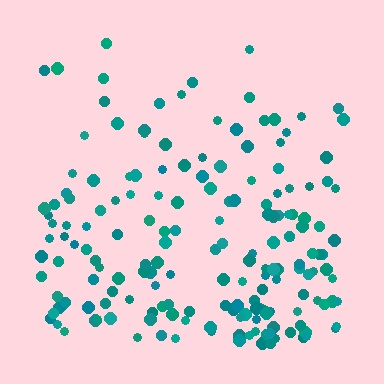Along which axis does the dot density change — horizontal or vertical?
Vertical.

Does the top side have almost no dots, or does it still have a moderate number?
Still a moderate number, just noticeably fewer than the bottom.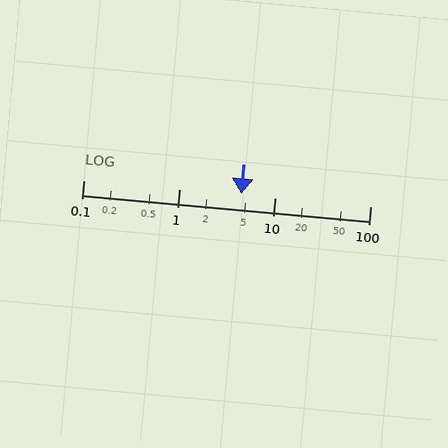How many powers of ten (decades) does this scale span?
The scale spans 3 decades, from 0.1 to 100.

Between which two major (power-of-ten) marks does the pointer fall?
The pointer is between 1 and 10.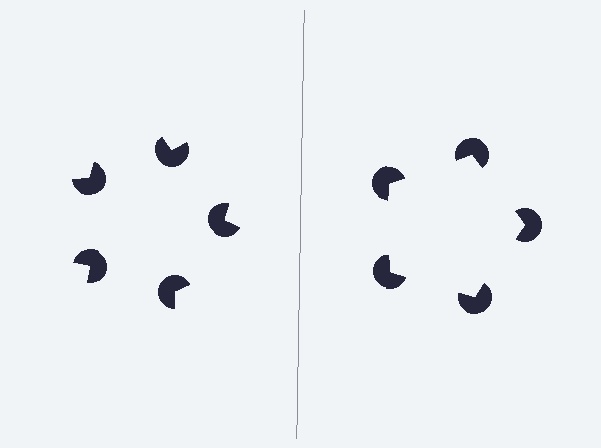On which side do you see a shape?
An illusory pentagon appears on the right side. On the left side the wedge cuts are rotated, so no coherent shape forms.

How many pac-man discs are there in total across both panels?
10 — 5 on each side.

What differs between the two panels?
The pac-man discs are positioned identically on both sides; only the wedge orientations differ. On the right they align to a pentagon; on the left they are misaligned.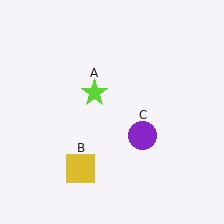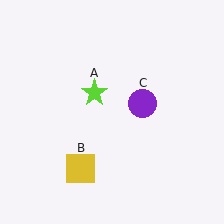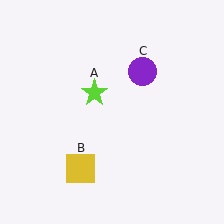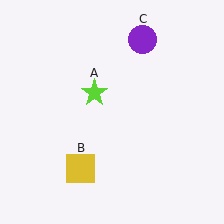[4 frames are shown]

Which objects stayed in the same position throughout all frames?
Lime star (object A) and yellow square (object B) remained stationary.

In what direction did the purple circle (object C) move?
The purple circle (object C) moved up.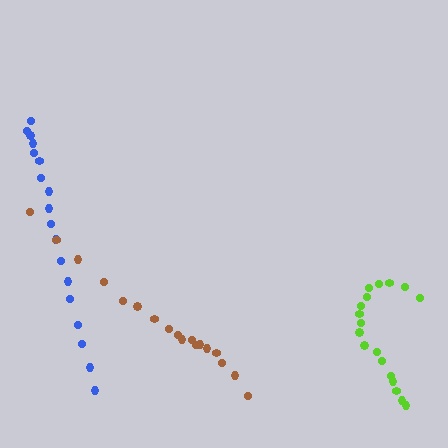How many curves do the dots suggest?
There are 3 distinct paths.